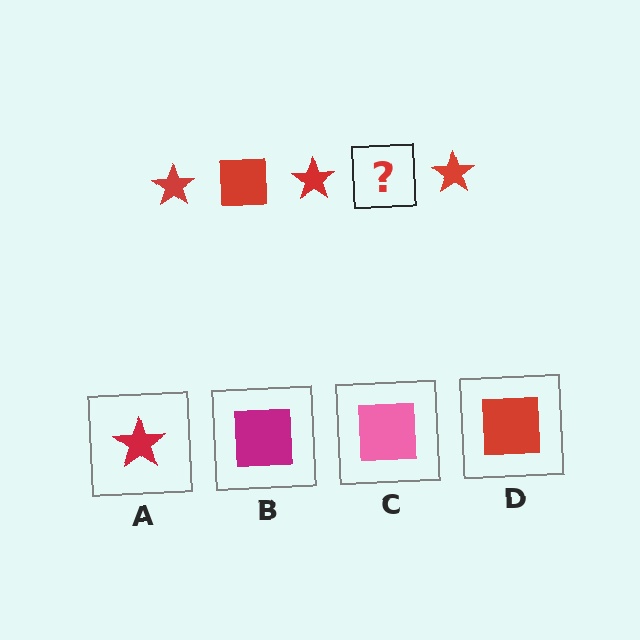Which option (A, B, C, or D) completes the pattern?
D.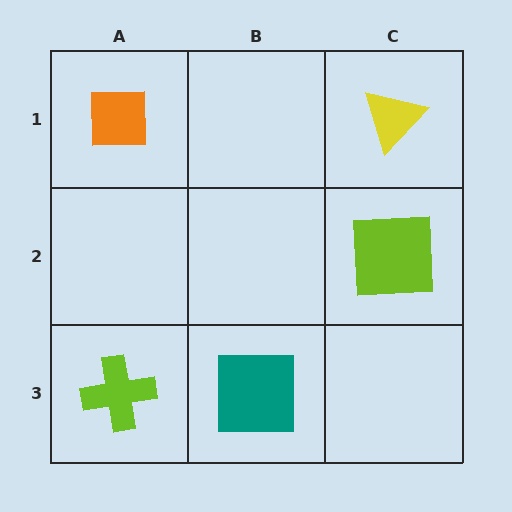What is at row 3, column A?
A lime cross.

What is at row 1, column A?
An orange square.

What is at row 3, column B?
A teal square.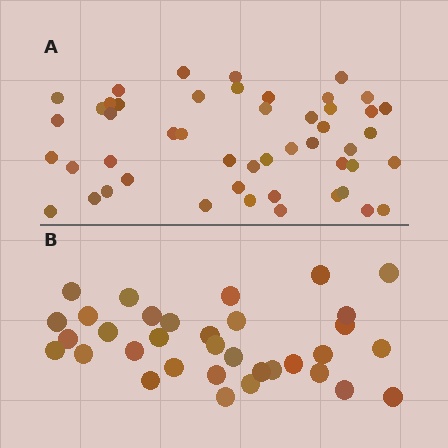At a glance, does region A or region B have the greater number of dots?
Region A (the top region) has more dots.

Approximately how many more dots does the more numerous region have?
Region A has approximately 15 more dots than region B.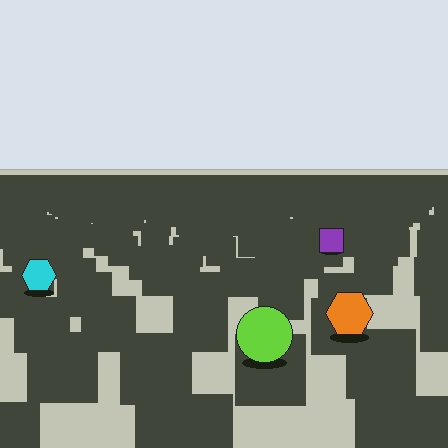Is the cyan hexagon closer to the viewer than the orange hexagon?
No. The orange hexagon is closer — you can tell from the texture gradient: the ground texture is coarser near it.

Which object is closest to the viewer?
The lime circle is closest. The texture marks near it are larger and more spread out.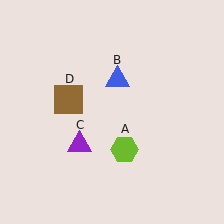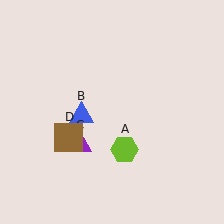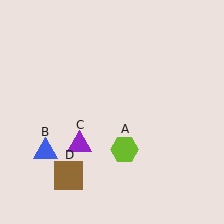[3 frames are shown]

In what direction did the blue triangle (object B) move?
The blue triangle (object B) moved down and to the left.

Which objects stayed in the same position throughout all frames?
Lime hexagon (object A) and purple triangle (object C) remained stationary.